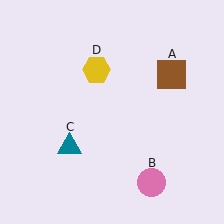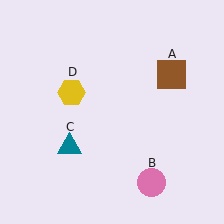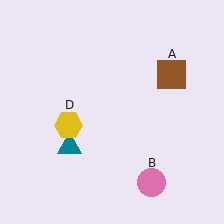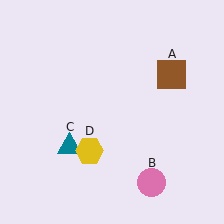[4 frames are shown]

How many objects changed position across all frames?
1 object changed position: yellow hexagon (object D).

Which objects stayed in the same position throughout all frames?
Brown square (object A) and pink circle (object B) and teal triangle (object C) remained stationary.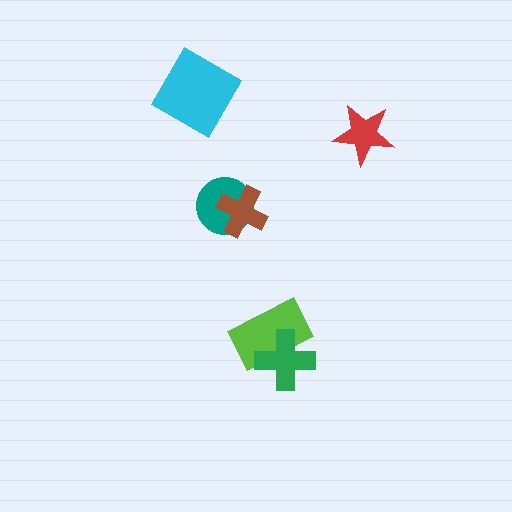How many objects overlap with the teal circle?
1 object overlaps with the teal circle.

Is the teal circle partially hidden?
Yes, it is partially covered by another shape.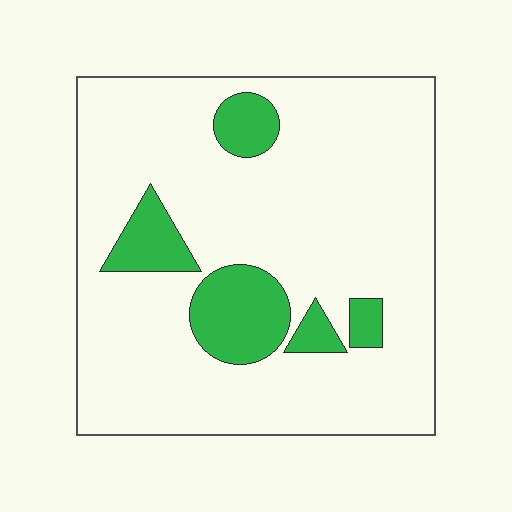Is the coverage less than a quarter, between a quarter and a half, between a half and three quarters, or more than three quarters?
Less than a quarter.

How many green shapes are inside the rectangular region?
5.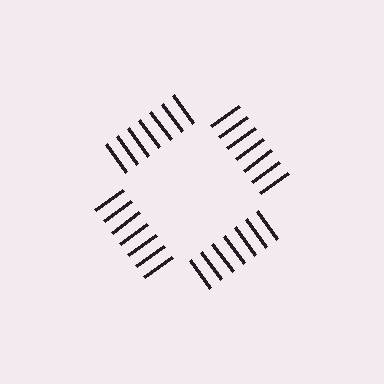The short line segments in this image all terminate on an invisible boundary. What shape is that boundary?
An illusory square — the line segments terminate on its edges but no continuous stroke is drawn.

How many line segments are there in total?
28 — 7 along each of the 4 edges.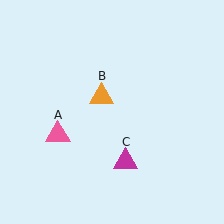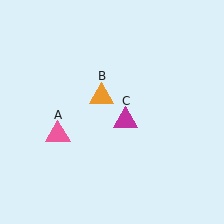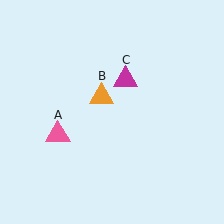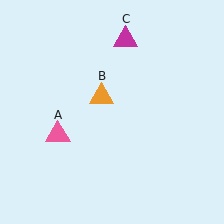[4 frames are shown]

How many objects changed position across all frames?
1 object changed position: magenta triangle (object C).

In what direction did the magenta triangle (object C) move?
The magenta triangle (object C) moved up.